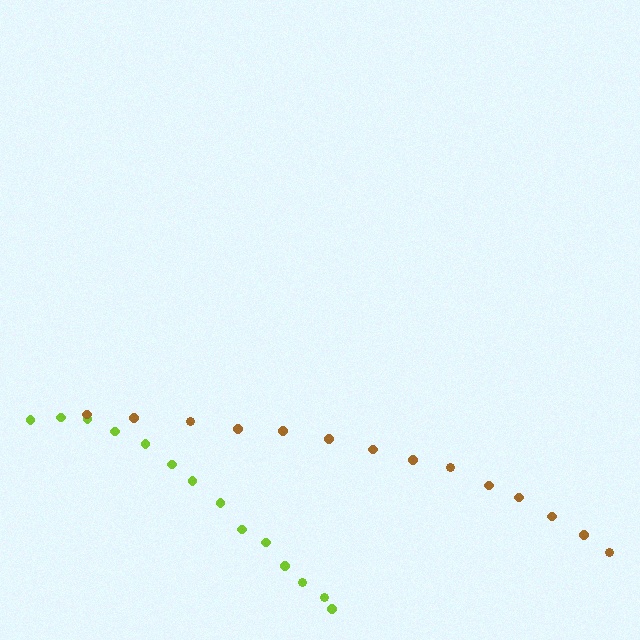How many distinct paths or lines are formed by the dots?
There are 2 distinct paths.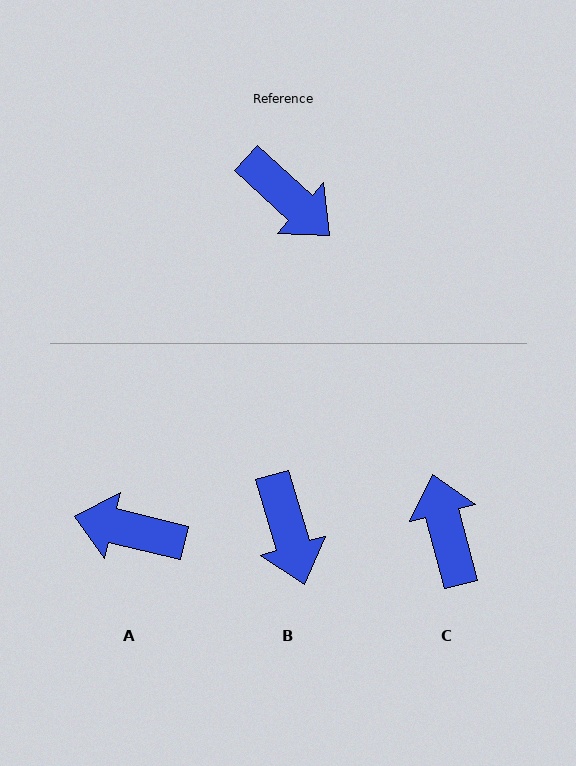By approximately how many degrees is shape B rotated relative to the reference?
Approximately 31 degrees clockwise.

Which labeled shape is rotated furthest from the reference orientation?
A, about 151 degrees away.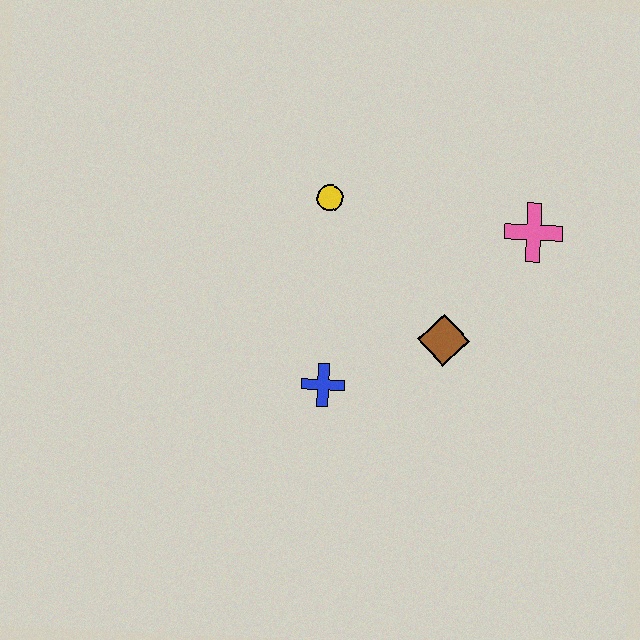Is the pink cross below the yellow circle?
Yes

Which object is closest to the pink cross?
The brown diamond is closest to the pink cross.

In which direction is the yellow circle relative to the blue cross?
The yellow circle is above the blue cross.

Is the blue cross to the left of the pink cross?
Yes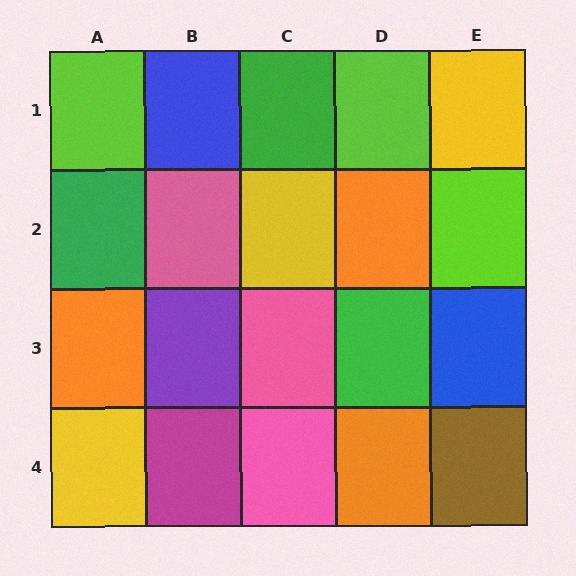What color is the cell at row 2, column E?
Lime.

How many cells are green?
3 cells are green.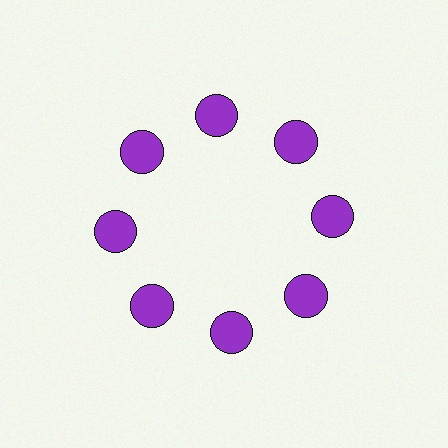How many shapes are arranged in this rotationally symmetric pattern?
There are 8 shapes, arranged in 8 groups of 1.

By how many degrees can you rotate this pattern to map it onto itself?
The pattern maps onto itself every 45 degrees of rotation.